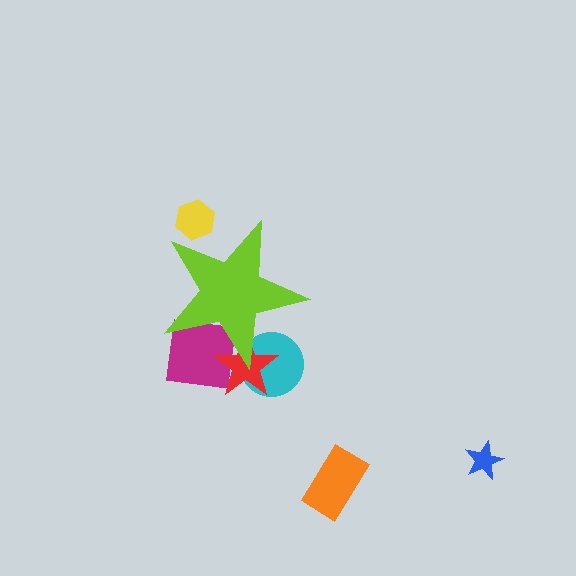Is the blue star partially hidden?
No, the blue star is fully visible.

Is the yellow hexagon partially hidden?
Yes, the yellow hexagon is partially hidden behind the lime star.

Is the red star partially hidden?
Yes, the red star is partially hidden behind the lime star.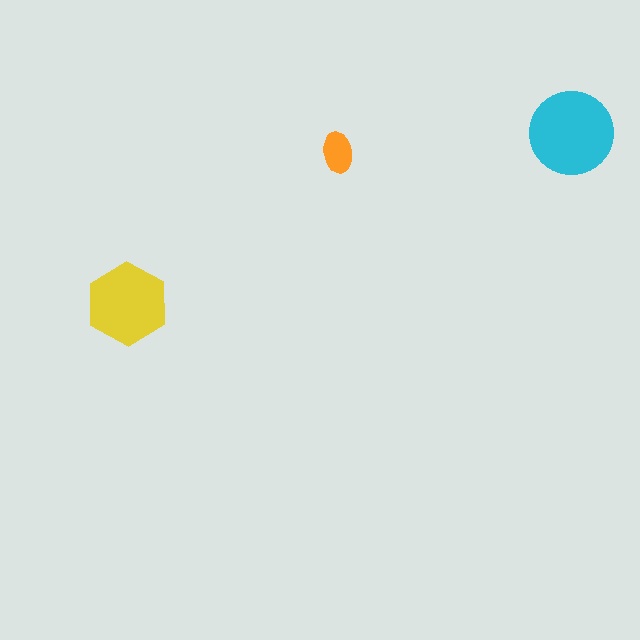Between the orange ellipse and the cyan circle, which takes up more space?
The cyan circle.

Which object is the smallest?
The orange ellipse.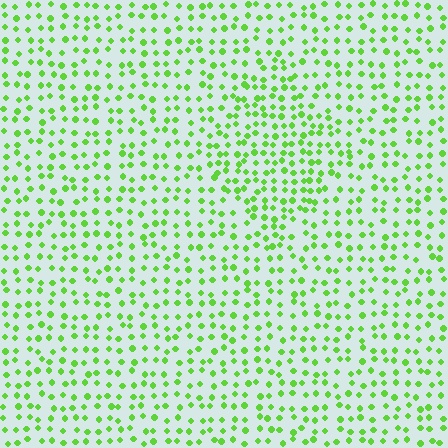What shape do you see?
I see a diamond.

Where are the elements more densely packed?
The elements are more densely packed inside the diamond boundary.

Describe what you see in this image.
The image contains small lime elements arranged at two different densities. A diamond-shaped region is visible where the elements are more densely packed than the surrounding area.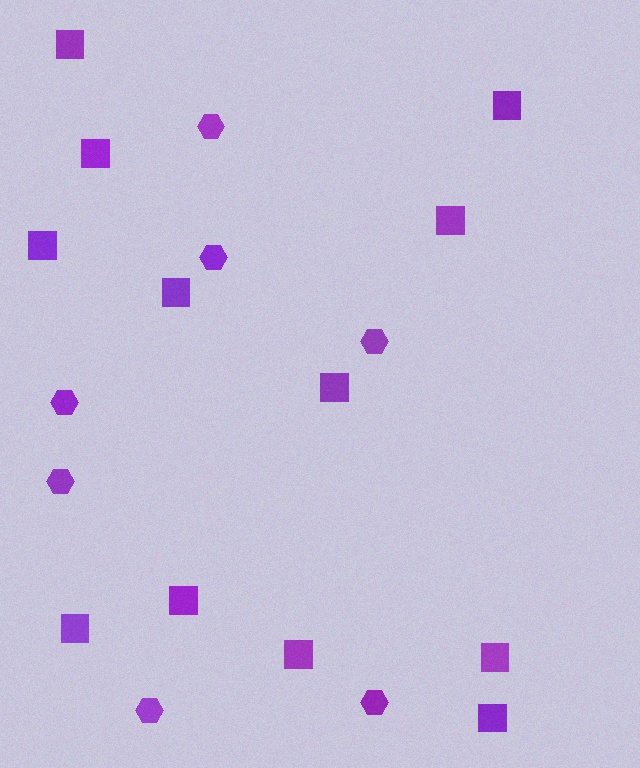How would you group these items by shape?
There are 2 groups: one group of squares (12) and one group of hexagons (7).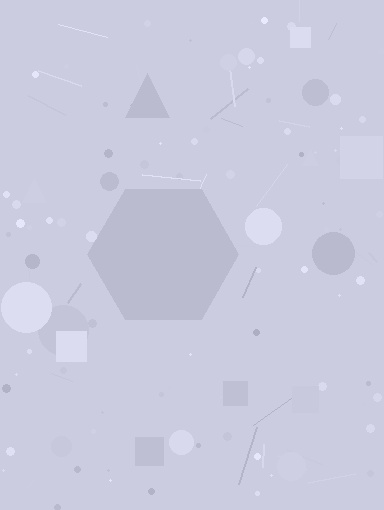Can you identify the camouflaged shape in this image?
The camouflaged shape is a hexagon.